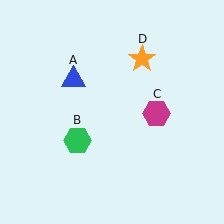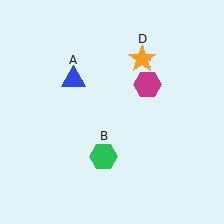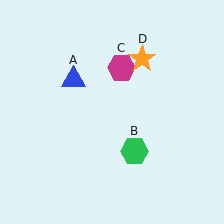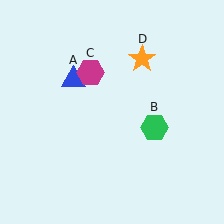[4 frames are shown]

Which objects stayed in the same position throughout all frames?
Blue triangle (object A) and orange star (object D) remained stationary.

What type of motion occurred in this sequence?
The green hexagon (object B), magenta hexagon (object C) rotated counterclockwise around the center of the scene.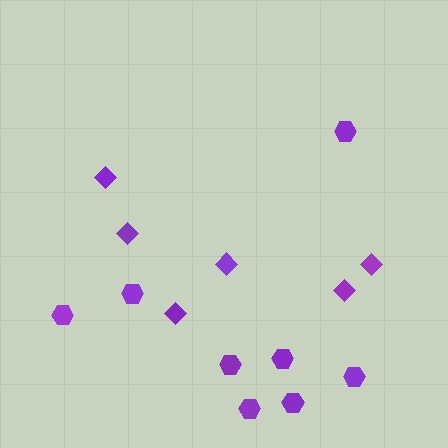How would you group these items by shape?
There are 2 groups: one group of diamonds (6) and one group of hexagons (8).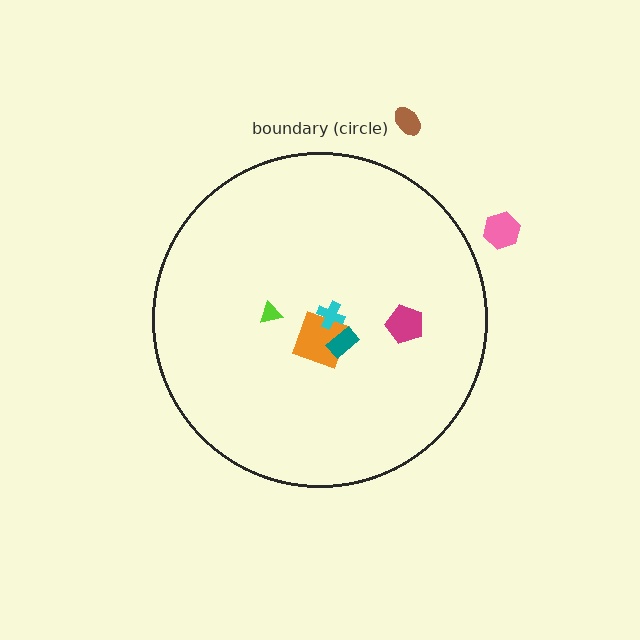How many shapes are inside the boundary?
5 inside, 2 outside.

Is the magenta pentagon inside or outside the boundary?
Inside.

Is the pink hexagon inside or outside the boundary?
Outside.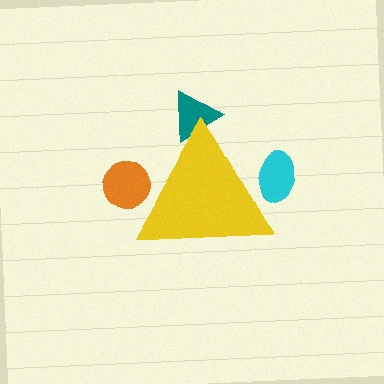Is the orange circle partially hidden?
Yes, the orange circle is partially hidden behind the yellow triangle.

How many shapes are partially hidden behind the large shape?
3 shapes are partially hidden.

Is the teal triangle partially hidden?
Yes, the teal triangle is partially hidden behind the yellow triangle.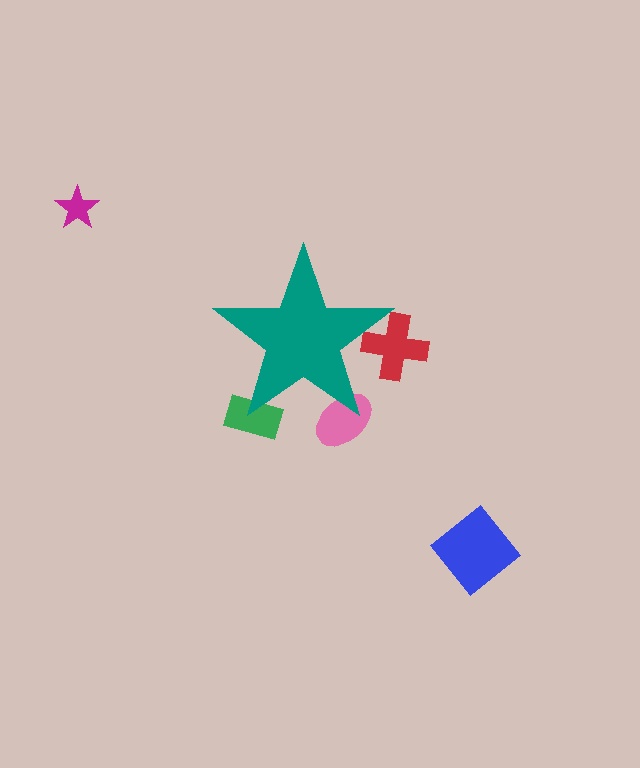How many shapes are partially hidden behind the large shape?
3 shapes are partially hidden.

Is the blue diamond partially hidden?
No, the blue diamond is fully visible.